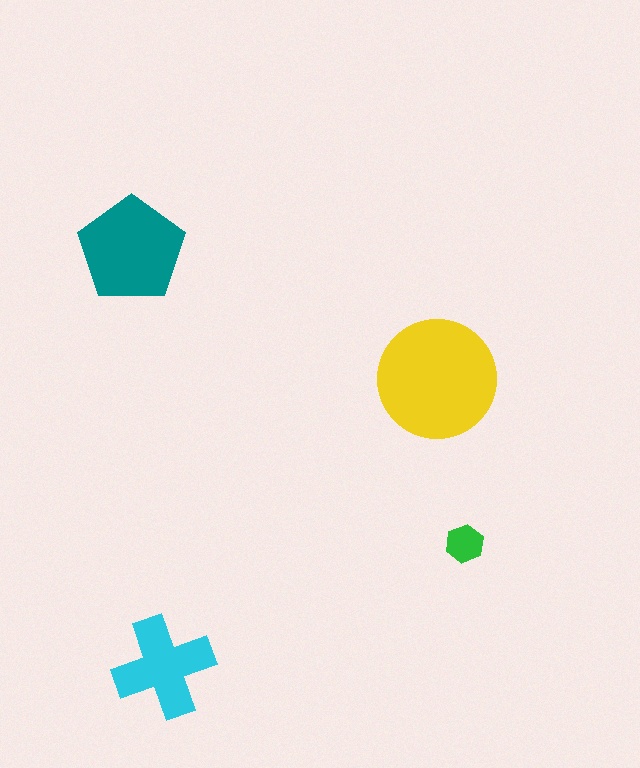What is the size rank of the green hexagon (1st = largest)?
4th.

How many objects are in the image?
There are 4 objects in the image.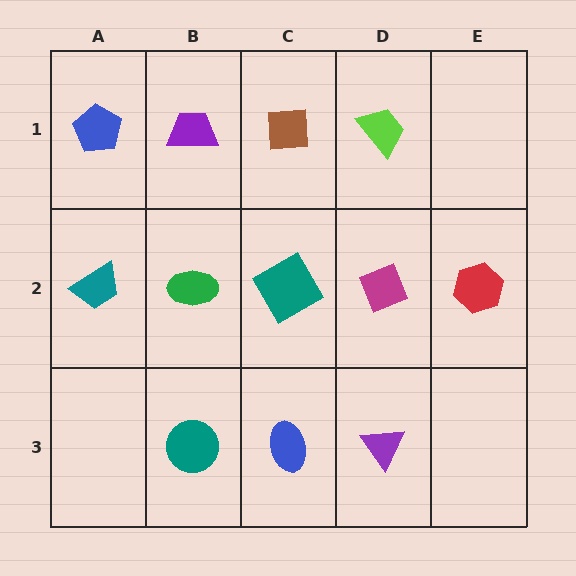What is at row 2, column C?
A teal diamond.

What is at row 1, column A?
A blue pentagon.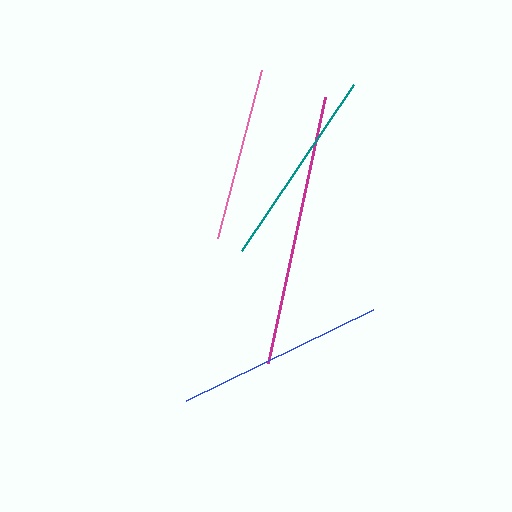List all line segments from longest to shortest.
From longest to shortest: magenta, blue, teal, pink.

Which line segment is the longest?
The magenta line is the longest at approximately 272 pixels.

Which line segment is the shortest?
The pink line is the shortest at approximately 173 pixels.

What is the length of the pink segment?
The pink segment is approximately 173 pixels long.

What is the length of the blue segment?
The blue segment is approximately 208 pixels long.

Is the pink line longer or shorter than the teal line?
The teal line is longer than the pink line.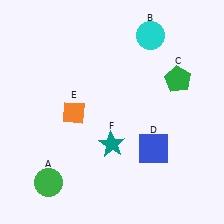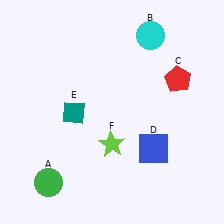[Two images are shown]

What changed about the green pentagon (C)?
In Image 1, C is green. In Image 2, it changed to red.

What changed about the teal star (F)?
In Image 1, F is teal. In Image 2, it changed to lime.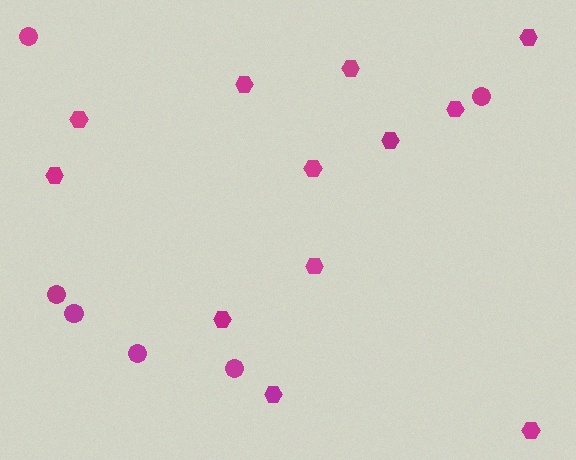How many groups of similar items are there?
There are 2 groups: one group of hexagons (12) and one group of circles (6).